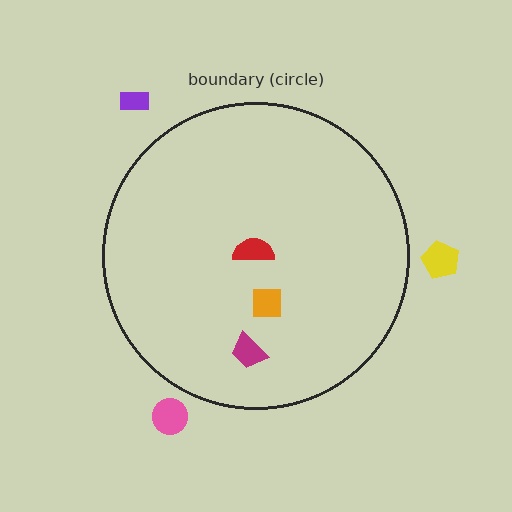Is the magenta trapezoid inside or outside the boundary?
Inside.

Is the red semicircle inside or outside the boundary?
Inside.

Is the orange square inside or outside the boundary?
Inside.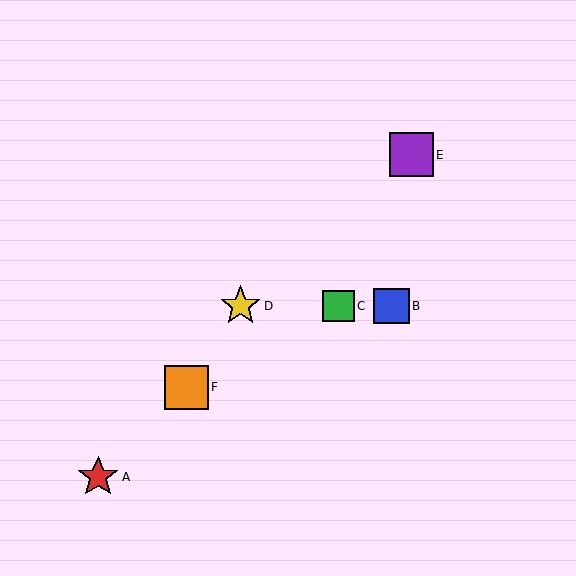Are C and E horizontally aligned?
No, C is at y≈306 and E is at y≈155.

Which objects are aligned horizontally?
Objects B, C, D are aligned horizontally.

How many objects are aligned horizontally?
3 objects (B, C, D) are aligned horizontally.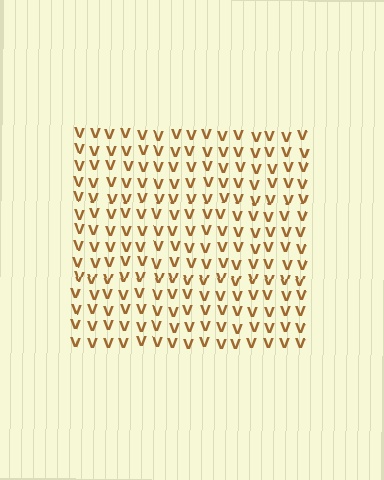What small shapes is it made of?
It is made of small letter V's.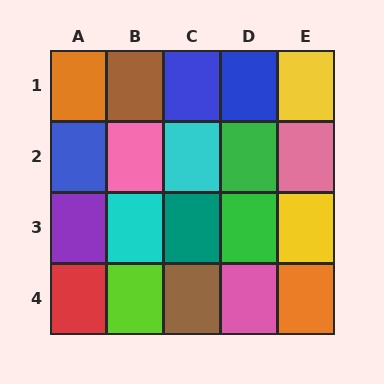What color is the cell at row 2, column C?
Cyan.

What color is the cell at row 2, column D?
Green.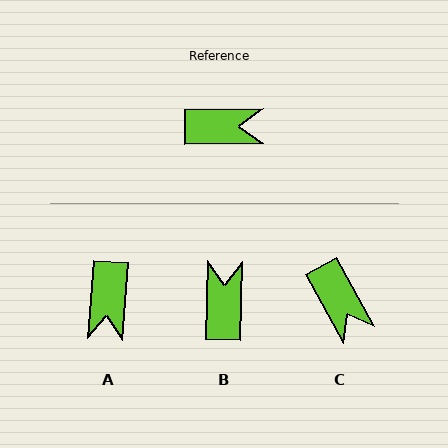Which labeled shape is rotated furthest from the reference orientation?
A, about 95 degrees away.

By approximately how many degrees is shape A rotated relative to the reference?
Approximately 95 degrees clockwise.